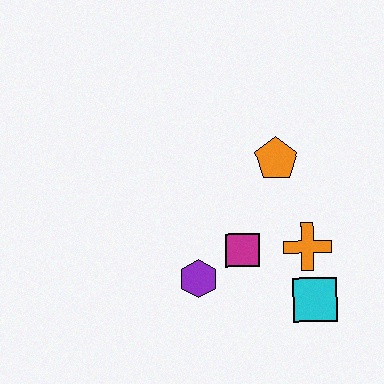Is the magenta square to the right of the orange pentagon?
No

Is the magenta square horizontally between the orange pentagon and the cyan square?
No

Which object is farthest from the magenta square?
The orange pentagon is farthest from the magenta square.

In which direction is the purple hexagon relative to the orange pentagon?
The purple hexagon is below the orange pentagon.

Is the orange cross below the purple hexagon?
No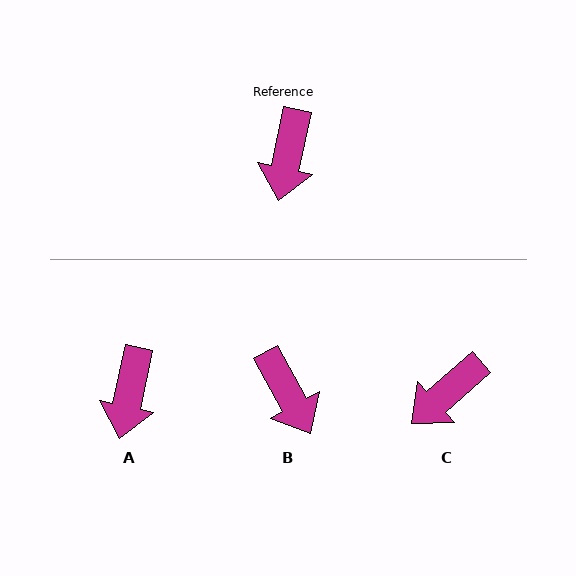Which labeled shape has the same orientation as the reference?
A.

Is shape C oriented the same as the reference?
No, it is off by about 36 degrees.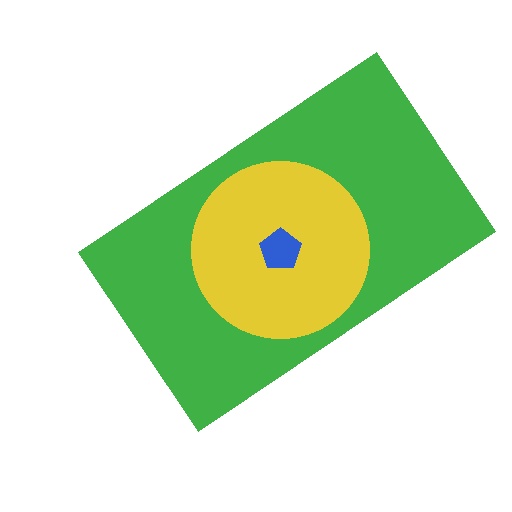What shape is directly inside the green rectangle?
The yellow circle.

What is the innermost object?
The blue pentagon.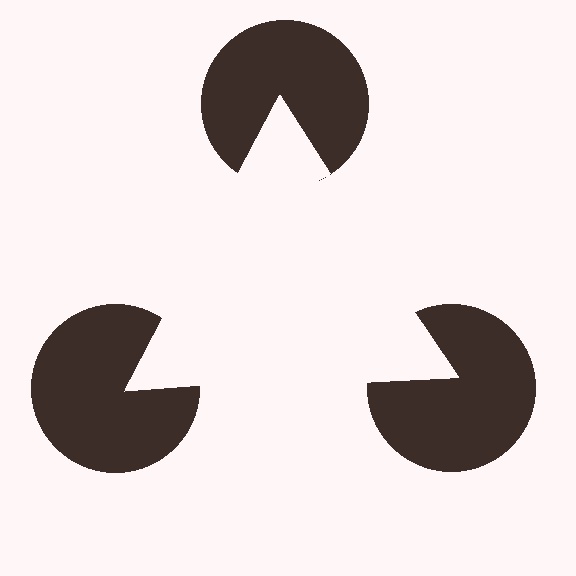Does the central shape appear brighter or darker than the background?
It typically appears slightly brighter than the background, even though no actual brightness change is drawn.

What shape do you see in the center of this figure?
An illusory triangle — its edges are inferred from the aligned wedge cuts in the pac-man discs, not physically drawn.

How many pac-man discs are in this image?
There are 3 — one at each vertex of the illusory triangle.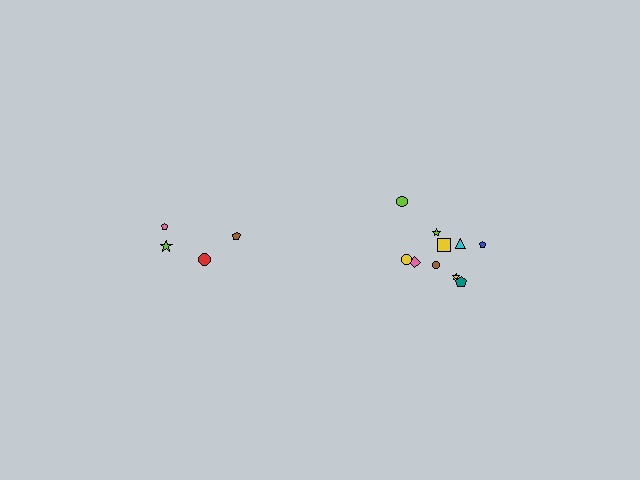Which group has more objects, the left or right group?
The right group.